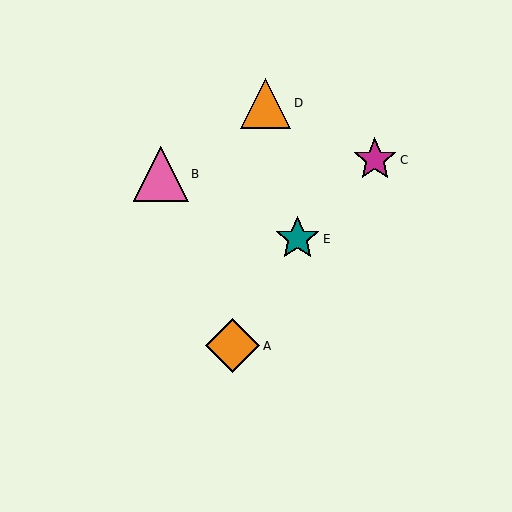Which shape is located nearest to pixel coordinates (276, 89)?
The orange triangle (labeled D) at (265, 103) is nearest to that location.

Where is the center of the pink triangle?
The center of the pink triangle is at (161, 174).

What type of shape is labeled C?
Shape C is a magenta star.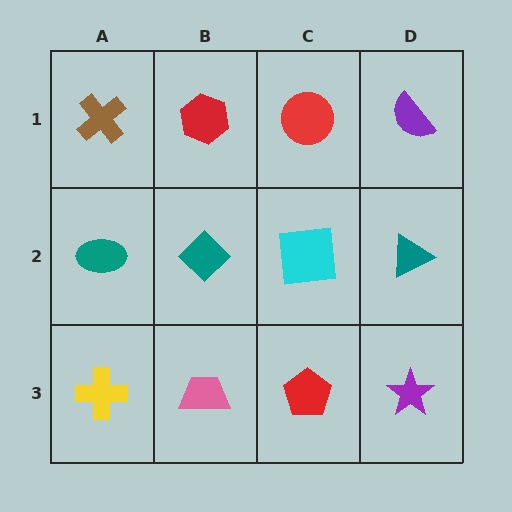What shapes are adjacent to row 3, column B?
A teal diamond (row 2, column B), a yellow cross (row 3, column A), a red pentagon (row 3, column C).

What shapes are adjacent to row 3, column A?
A teal ellipse (row 2, column A), a pink trapezoid (row 3, column B).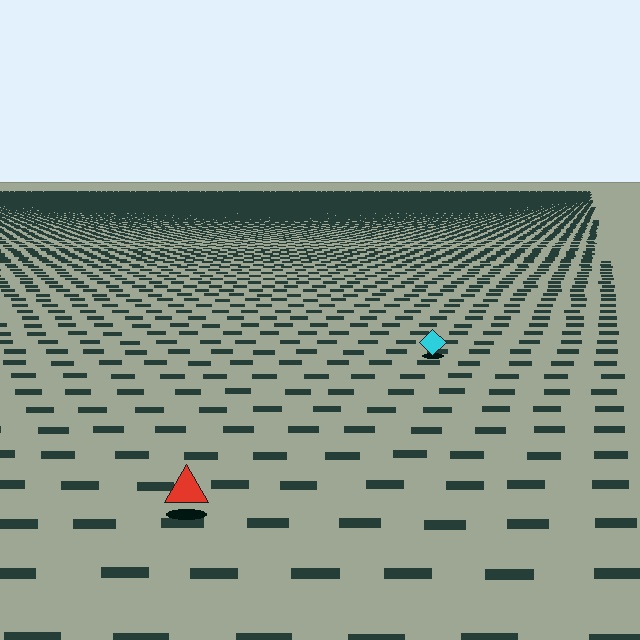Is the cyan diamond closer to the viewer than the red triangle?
No. The red triangle is closer — you can tell from the texture gradient: the ground texture is coarser near it.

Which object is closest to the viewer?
The red triangle is closest. The texture marks near it are larger and more spread out.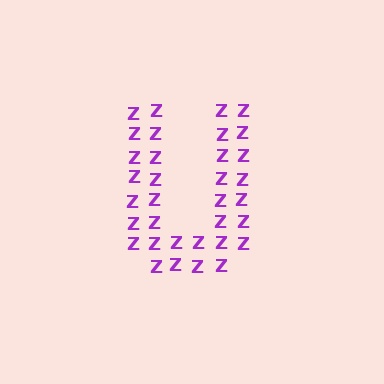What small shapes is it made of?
It is made of small letter Z's.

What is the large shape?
The large shape is the letter U.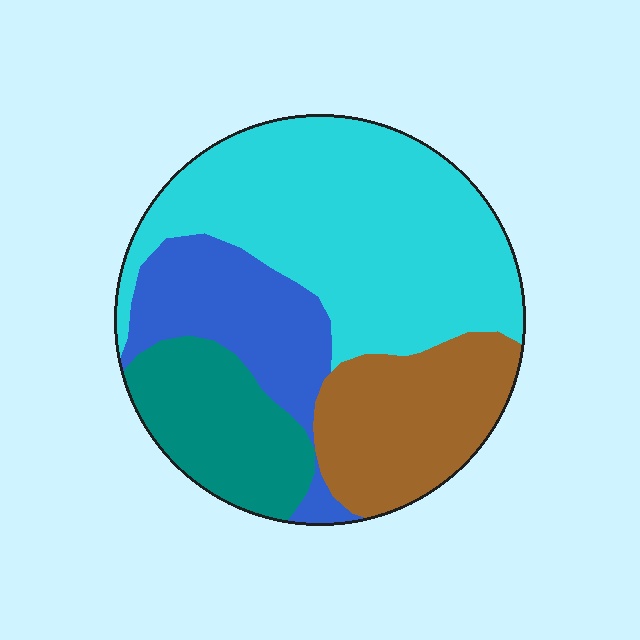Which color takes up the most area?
Cyan, at roughly 45%.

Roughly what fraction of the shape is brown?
Brown takes up less than a quarter of the shape.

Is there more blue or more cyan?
Cyan.